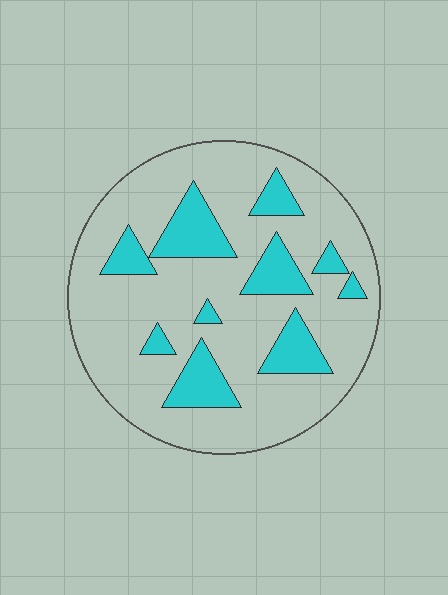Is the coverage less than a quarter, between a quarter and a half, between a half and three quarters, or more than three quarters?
Less than a quarter.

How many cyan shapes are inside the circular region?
10.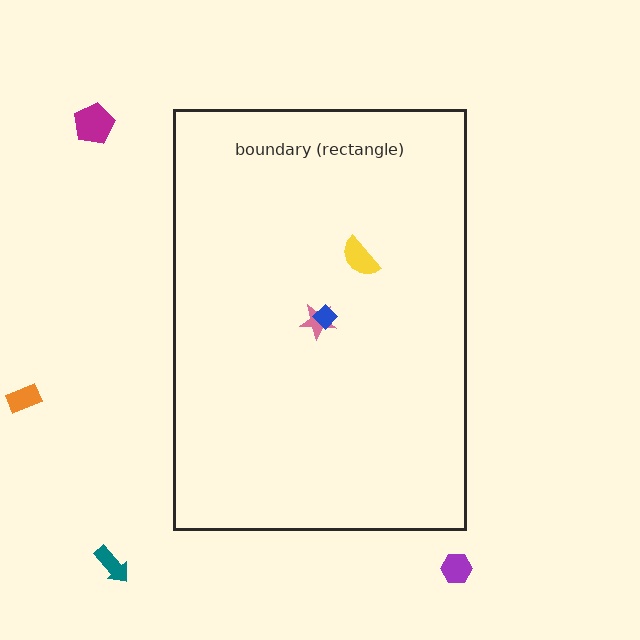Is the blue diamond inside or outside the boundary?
Inside.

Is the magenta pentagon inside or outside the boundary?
Outside.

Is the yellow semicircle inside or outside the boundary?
Inside.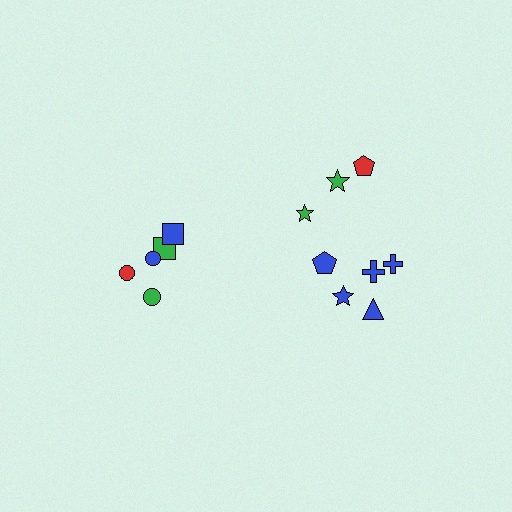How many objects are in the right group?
There are 8 objects.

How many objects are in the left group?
There are 5 objects.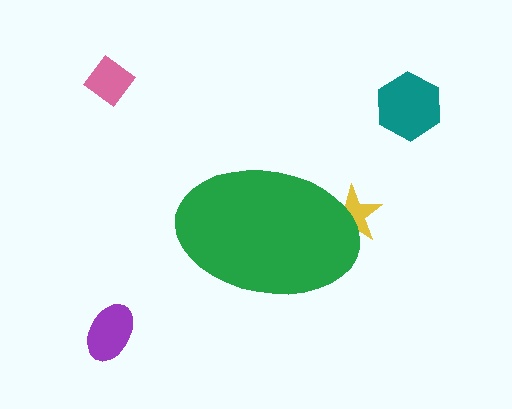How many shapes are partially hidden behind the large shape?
1 shape is partially hidden.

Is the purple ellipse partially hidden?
No, the purple ellipse is fully visible.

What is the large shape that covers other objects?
A green ellipse.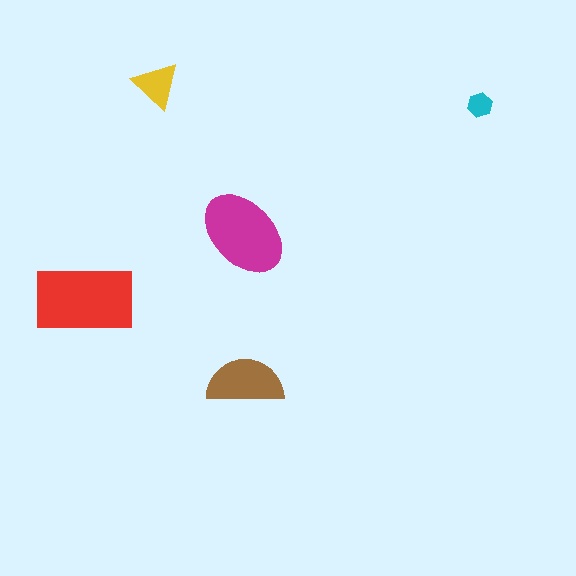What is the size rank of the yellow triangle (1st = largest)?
4th.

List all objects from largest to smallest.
The red rectangle, the magenta ellipse, the brown semicircle, the yellow triangle, the cyan hexagon.